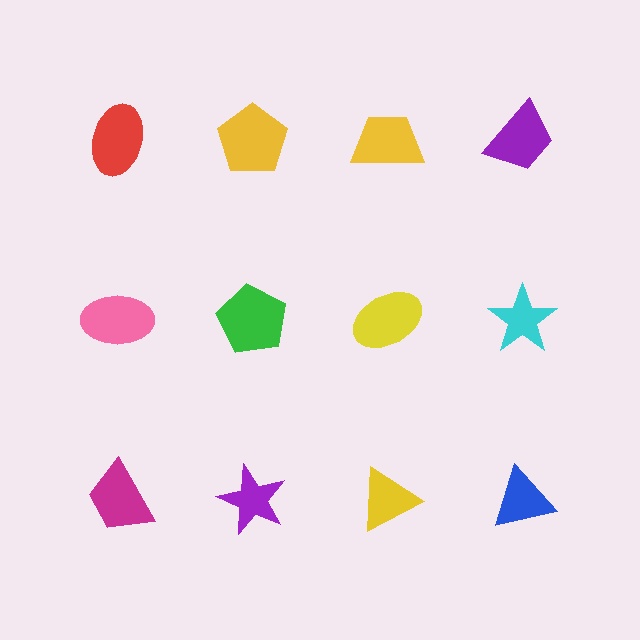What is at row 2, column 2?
A green pentagon.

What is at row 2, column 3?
A yellow ellipse.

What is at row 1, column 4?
A purple trapezoid.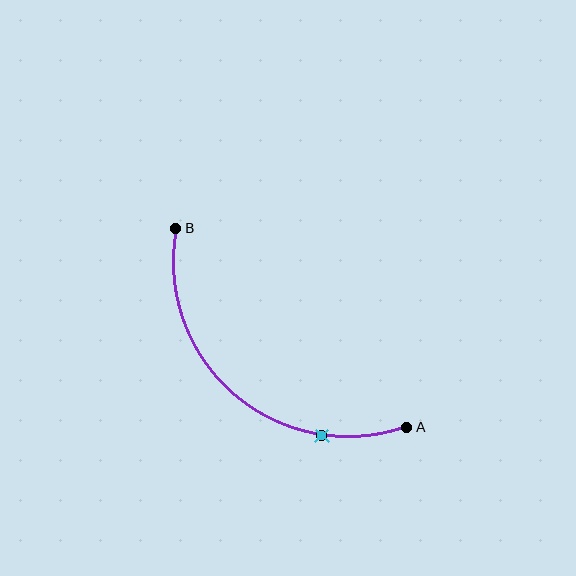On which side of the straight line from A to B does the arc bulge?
The arc bulges below and to the left of the straight line connecting A and B.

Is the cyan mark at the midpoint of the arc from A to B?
No. The cyan mark lies on the arc but is closer to endpoint A. The arc midpoint would be at the point on the curve equidistant along the arc from both A and B.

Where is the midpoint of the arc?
The arc midpoint is the point on the curve farthest from the straight line joining A and B. It sits below and to the left of that line.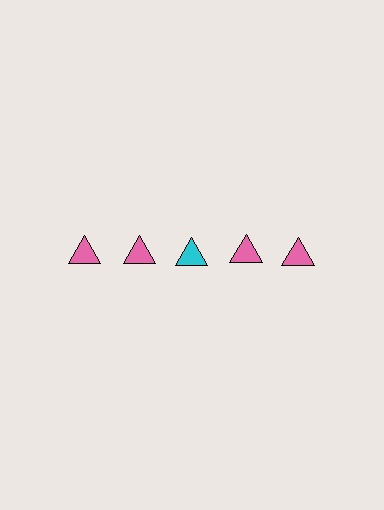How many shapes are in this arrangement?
There are 5 shapes arranged in a grid pattern.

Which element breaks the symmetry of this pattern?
The cyan triangle in the top row, center column breaks the symmetry. All other shapes are pink triangles.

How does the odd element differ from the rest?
It has a different color: cyan instead of pink.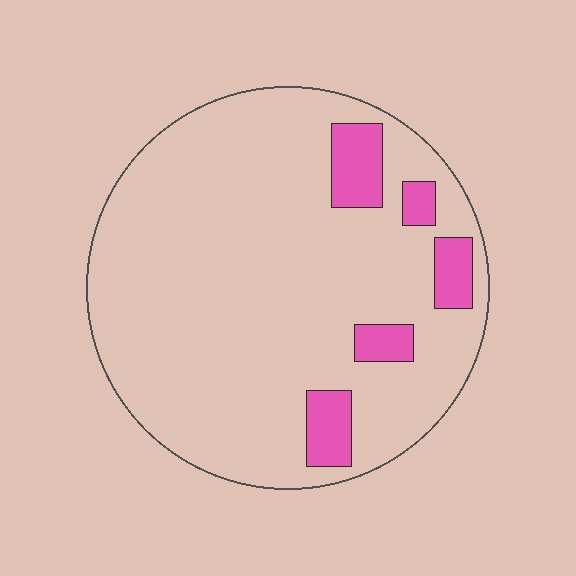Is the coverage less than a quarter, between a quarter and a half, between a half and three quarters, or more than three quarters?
Less than a quarter.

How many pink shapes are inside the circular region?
5.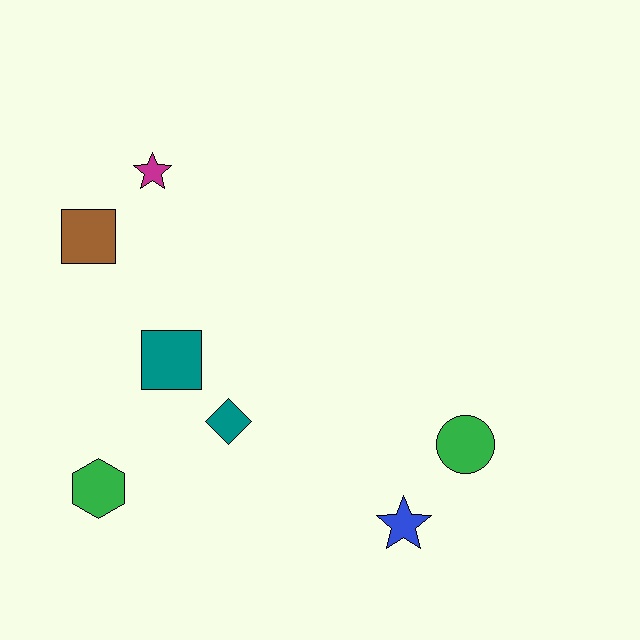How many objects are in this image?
There are 7 objects.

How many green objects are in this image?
There are 2 green objects.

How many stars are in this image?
There are 2 stars.